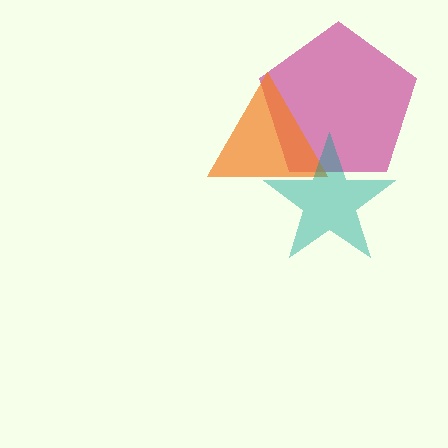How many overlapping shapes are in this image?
There are 3 overlapping shapes in the image.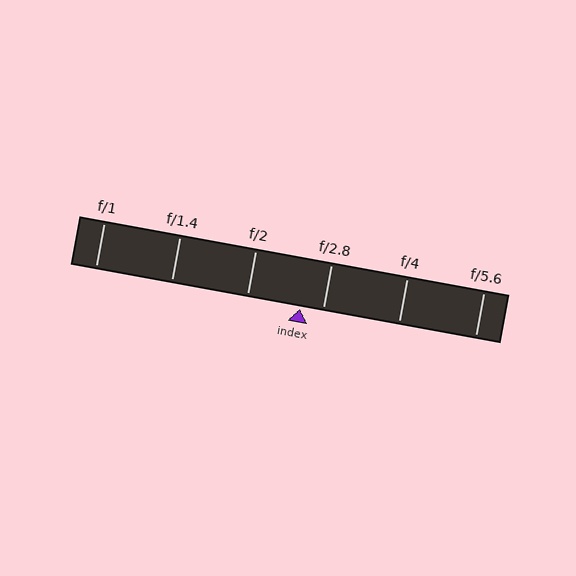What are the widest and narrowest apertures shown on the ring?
The widest aperture shown is f/1 and the narrowest is f/5.6.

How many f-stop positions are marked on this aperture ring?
There are 6 f-stop positions marked.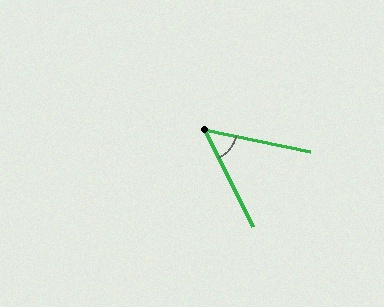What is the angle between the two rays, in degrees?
Approximately 52 degrees.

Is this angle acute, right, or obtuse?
It is acute.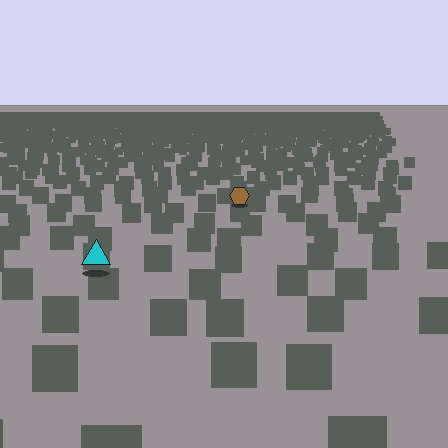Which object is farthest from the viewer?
The brown hexagon is farthest from the viewer. It appears smaller and the ground texture around it is denser.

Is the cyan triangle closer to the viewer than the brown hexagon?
Yes. The cyan triangle is closer — you can tell from the texture gradient: the ground texture is coarser near it.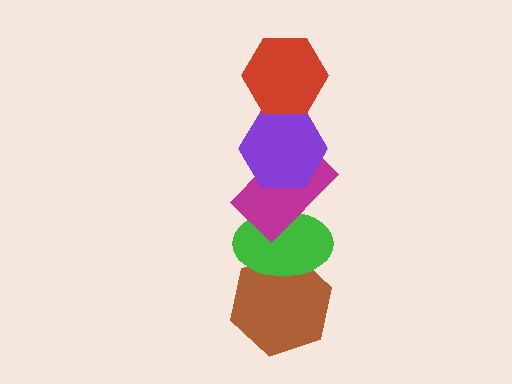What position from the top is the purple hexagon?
The purple hexagon is 2nd from the top.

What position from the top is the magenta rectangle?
The magenta rectangle is 3rd from the top.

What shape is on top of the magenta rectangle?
The purple hexagon is on top of the magenta rectangle.